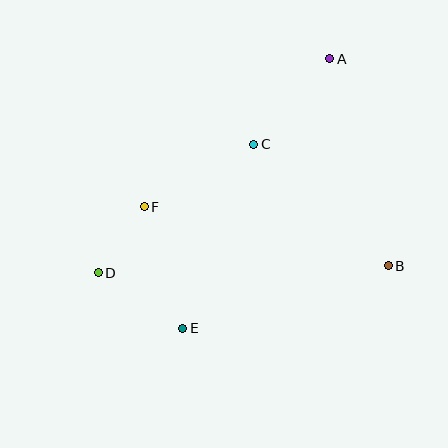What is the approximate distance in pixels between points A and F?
The distance between A and F is approximately 237 pixels.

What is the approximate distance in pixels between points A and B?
The distance between A and B is approximately 215 pixels.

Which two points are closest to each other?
Points D and F are closest to each other.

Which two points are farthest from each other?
Points A and D are farthest from each other.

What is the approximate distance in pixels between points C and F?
The distance between C and F is approximately 126 pixels.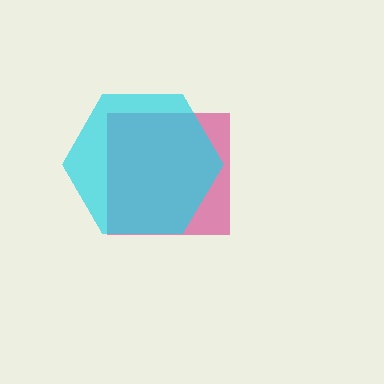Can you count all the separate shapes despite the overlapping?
Yes, there are 2 separate shapes.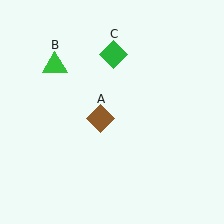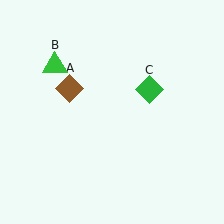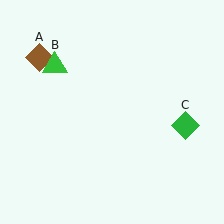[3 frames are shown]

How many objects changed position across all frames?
2 objects changed position: brown diamond (object A), green diamond (object C).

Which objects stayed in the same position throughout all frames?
Green triangle (object B) remained stationary.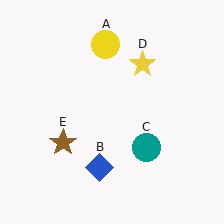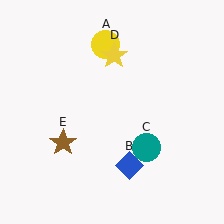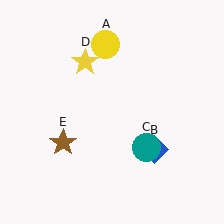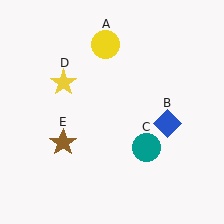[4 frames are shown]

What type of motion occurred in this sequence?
The blue diamond (object B), yellow star (object D) rotated counterclockwise around the center of the scene.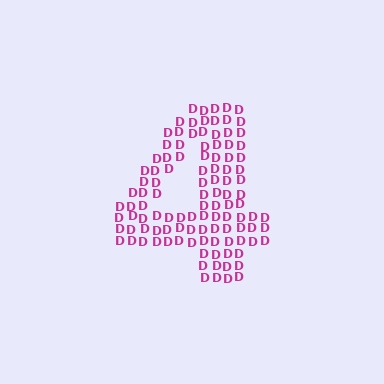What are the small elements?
The small elements are letter D's.